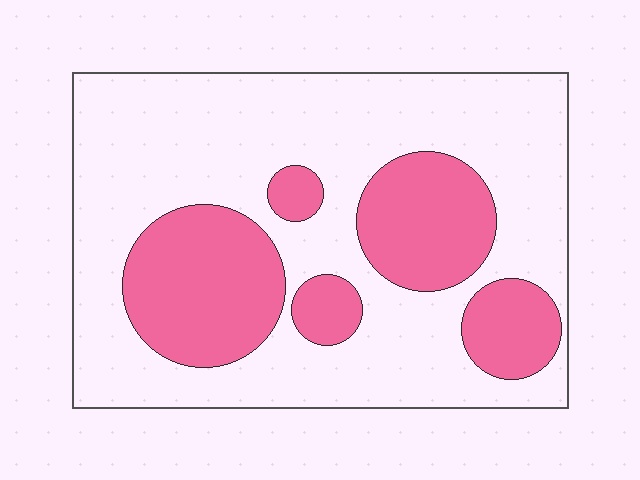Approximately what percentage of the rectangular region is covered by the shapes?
Approximately 30%.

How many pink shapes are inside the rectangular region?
5.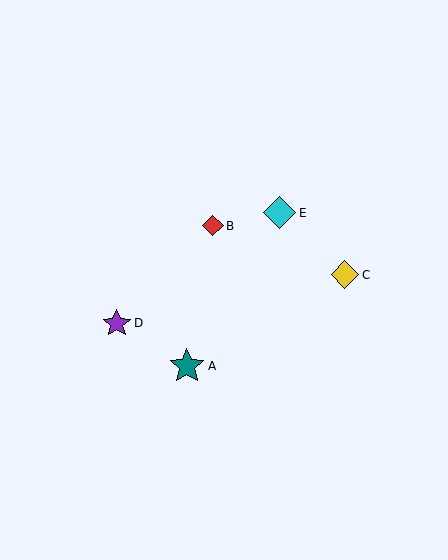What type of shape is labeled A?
Shape A is a teal star.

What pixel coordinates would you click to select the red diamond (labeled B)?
Click at (213, 226) to select the red diamond B.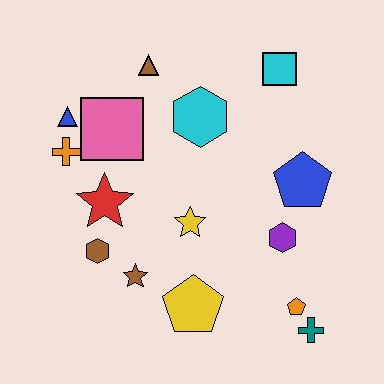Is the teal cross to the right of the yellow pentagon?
Yes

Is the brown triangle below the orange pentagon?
No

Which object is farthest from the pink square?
The teal cross is farthest from the pink square.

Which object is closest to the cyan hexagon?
The brown triangle is closest to the cyan hexagon.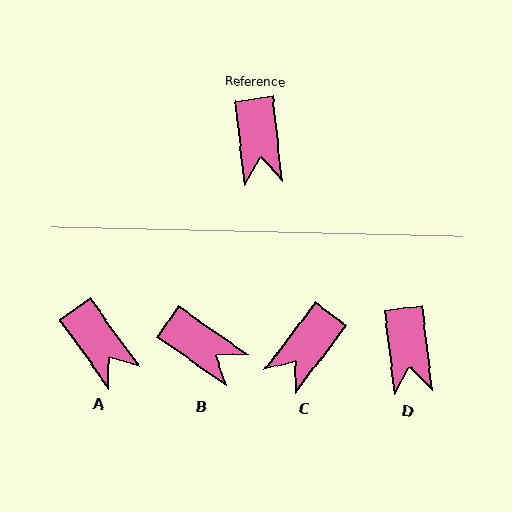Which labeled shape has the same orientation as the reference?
D.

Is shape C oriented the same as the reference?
No, it is off by about 44 degrees.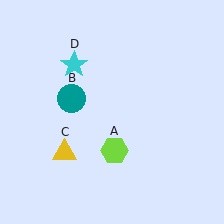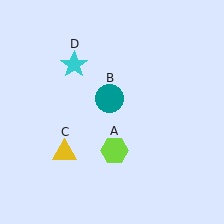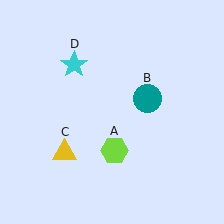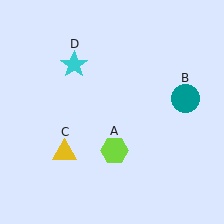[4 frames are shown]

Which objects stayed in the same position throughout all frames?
Lime hexagon (object A) and yellow triangle (object C) and cyan star (object D) remained stationary.